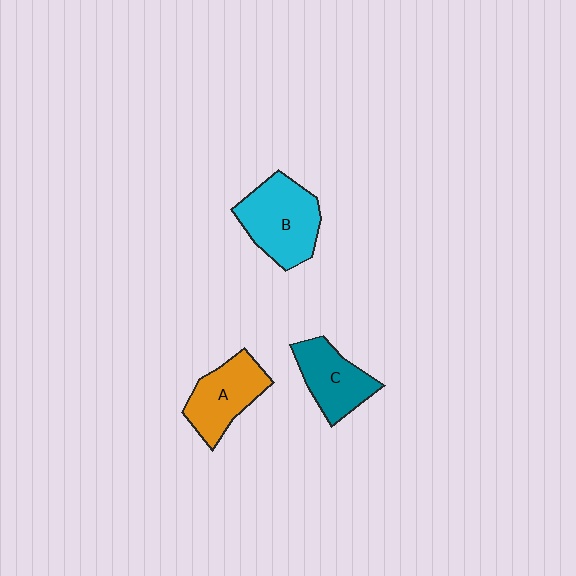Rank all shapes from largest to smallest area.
From largest to smallest: B (cyan), A (orange), C (teal).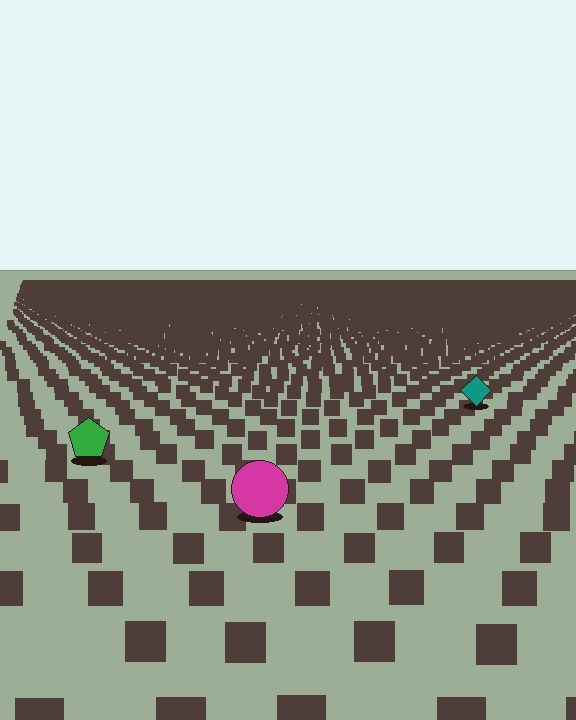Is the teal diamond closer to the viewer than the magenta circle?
No. The magenta circle is closer — you can tell from the texture gradient: the ground texture is coarser near it.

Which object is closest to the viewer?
The magenta circle is closest. The texture marks near it are larger and more spread out.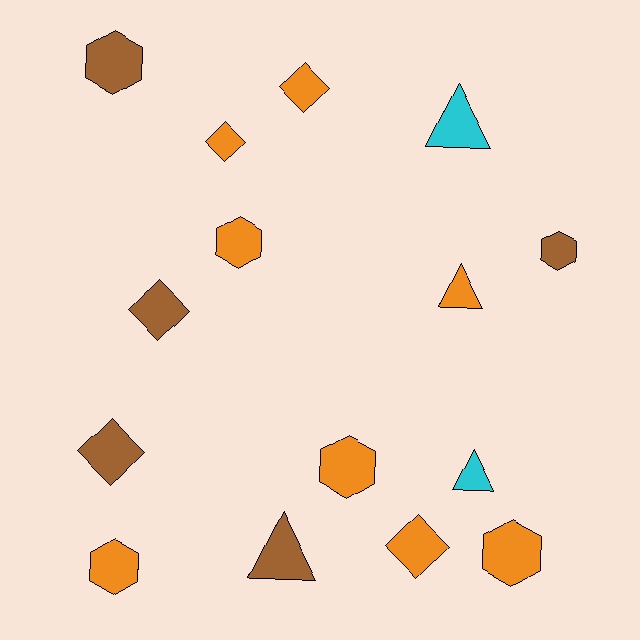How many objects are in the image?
There are 15 objects.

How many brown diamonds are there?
There are 2 brown diamonds.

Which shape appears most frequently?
Hexagon, with 6 objects.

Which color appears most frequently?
Orange, with 8 objects.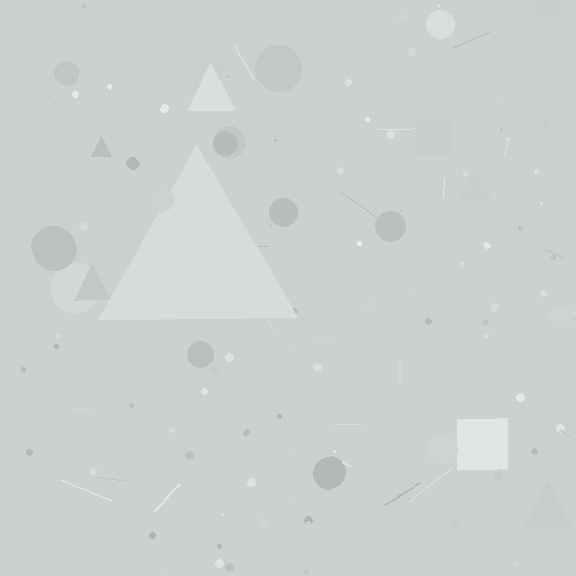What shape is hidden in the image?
A triangle is hidden in the image.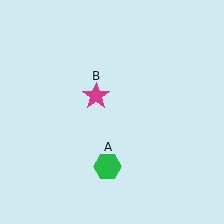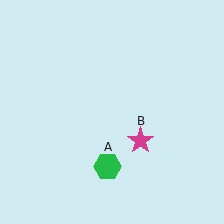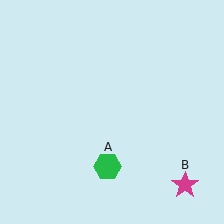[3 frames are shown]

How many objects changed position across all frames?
1 object changed position: magenta star (object B).